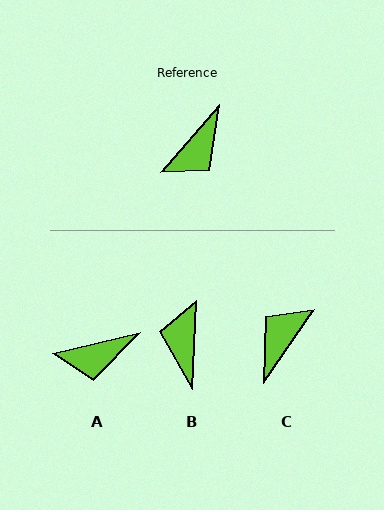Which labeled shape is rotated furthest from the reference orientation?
C, about 173 degrees away.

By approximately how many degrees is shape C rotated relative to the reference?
Approximately 173 degrees clockwise.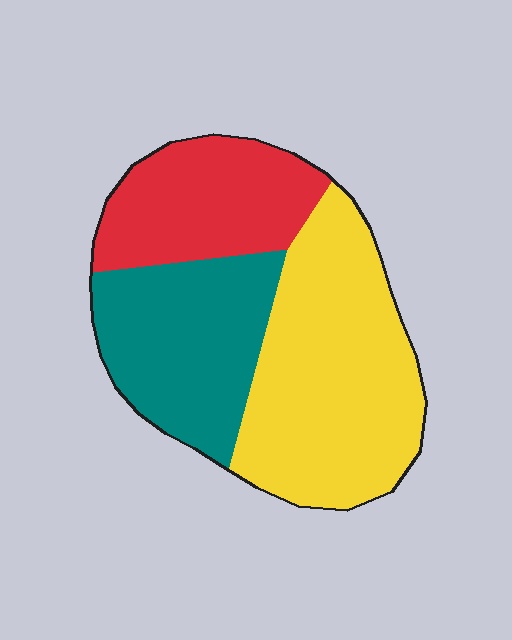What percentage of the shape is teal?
Teal takes up about one third (1/3) of the shape.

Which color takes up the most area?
Yellow, at roughly 45%.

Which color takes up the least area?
Red, at roughly 25%.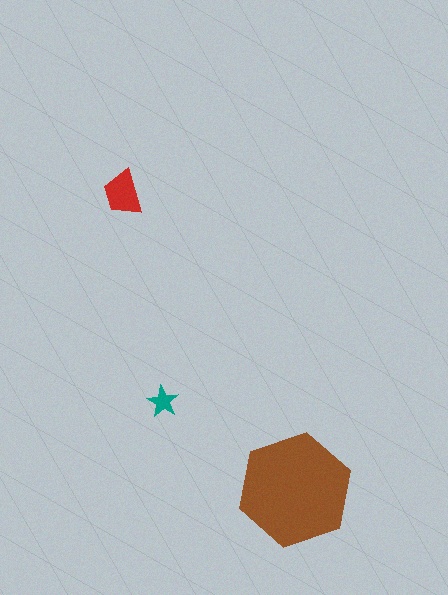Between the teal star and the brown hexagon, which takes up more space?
The brown hexagon.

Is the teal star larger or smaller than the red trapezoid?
Smaller.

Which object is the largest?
The brown hexagon.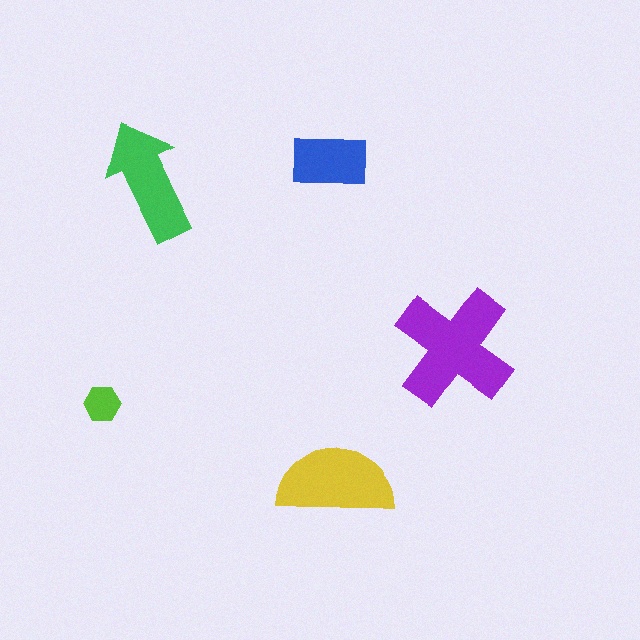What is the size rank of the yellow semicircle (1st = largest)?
2nd.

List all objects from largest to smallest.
The purple cross, the yellow semicircle, the green arrow, the blue rectangle, the lime hexagon.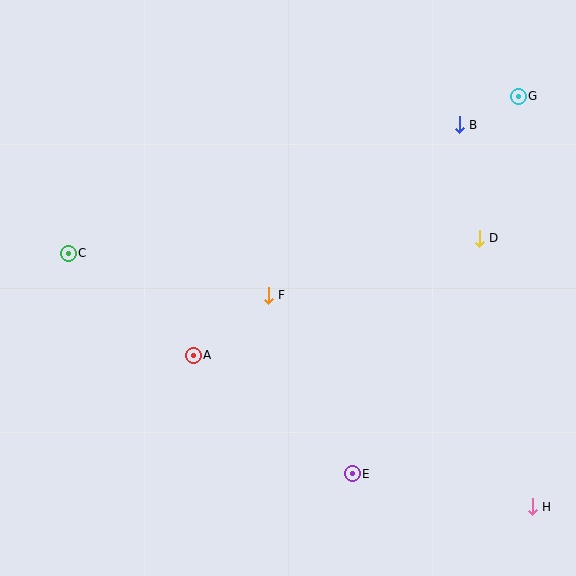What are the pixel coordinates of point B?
Point B is at (459, 125).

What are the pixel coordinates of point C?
Point C is at (68, 253).